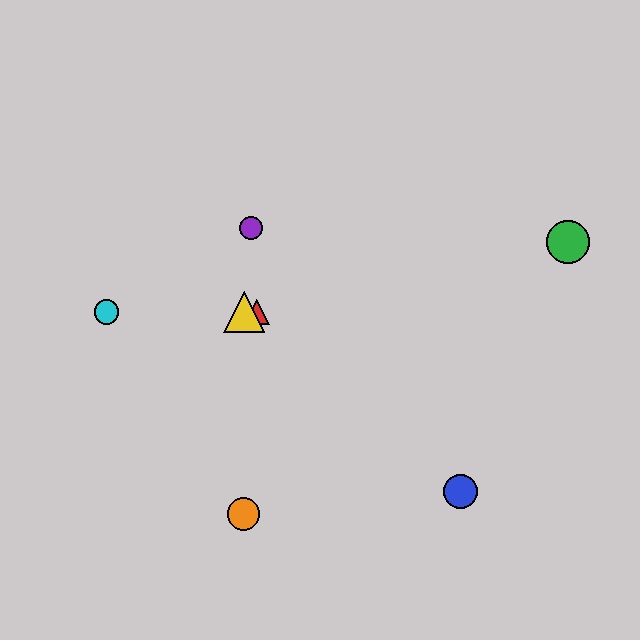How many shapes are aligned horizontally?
3 shapes (the red triangle, the yellow triangle, the cyan circle) are aligned horizontally.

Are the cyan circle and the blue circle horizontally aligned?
No, the cyan circle is at y≈312 and the blue circle is at y≈491.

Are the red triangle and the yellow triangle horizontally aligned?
Yes, both are at y≈312.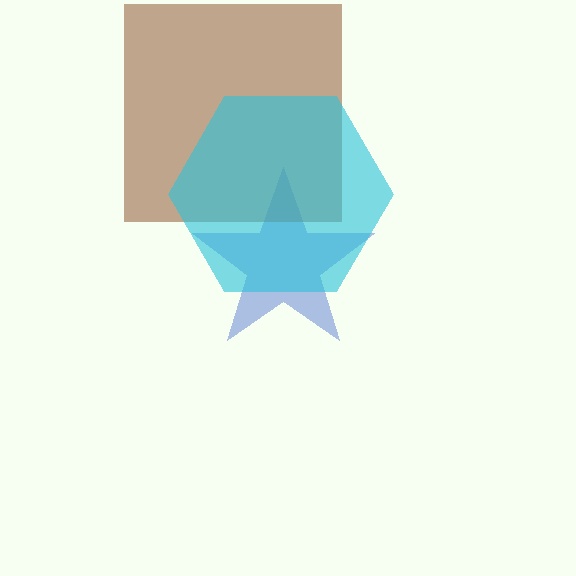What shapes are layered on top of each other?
The layered shapes are: a blue star, a brown square, a cyan hexagon.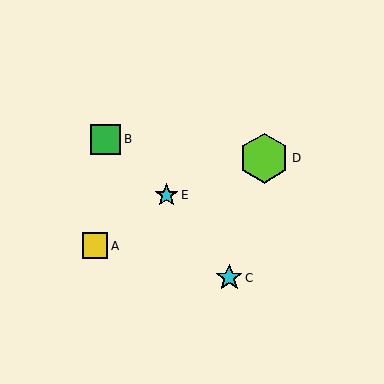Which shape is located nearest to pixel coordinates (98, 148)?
The green square (labeled B) at (106, 139) is nearest to that location.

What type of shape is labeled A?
Shape A is a yellow square.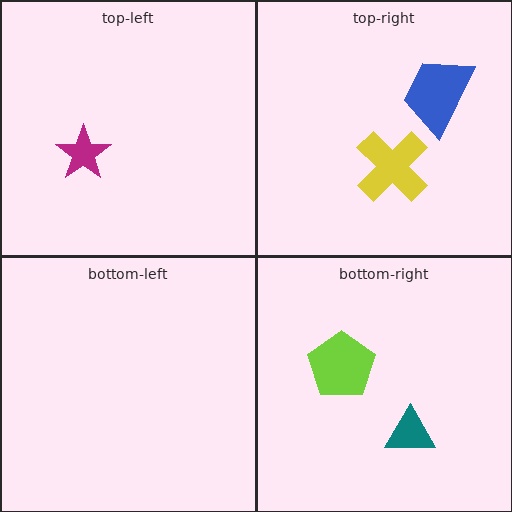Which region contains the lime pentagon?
The bottom-right region.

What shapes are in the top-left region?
The magenta star.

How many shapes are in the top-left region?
1.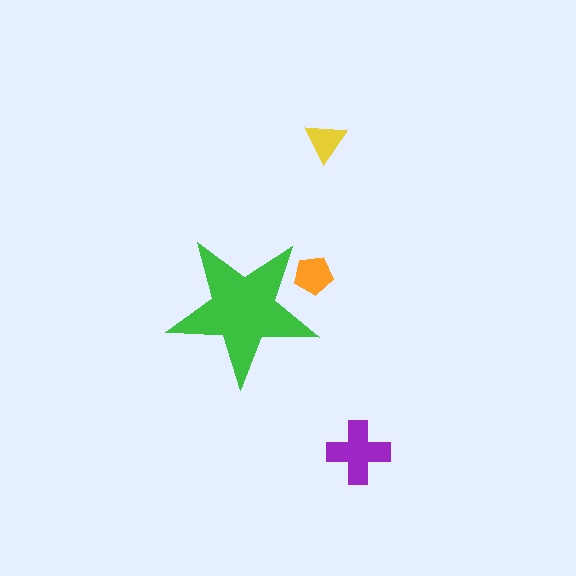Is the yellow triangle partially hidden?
No, the yellow triangle is fully visible.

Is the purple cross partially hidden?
No, the purple cross is fully visible.